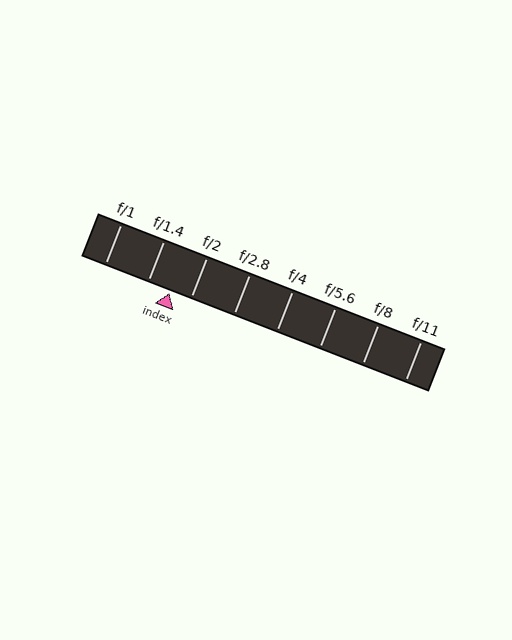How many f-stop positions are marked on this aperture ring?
There are 8 f-stop positions marked.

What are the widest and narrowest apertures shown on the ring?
The widest aperture shown is f/1 and the narrowest is f/11.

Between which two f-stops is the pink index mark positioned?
The index mark is between f/1.4 and f/2.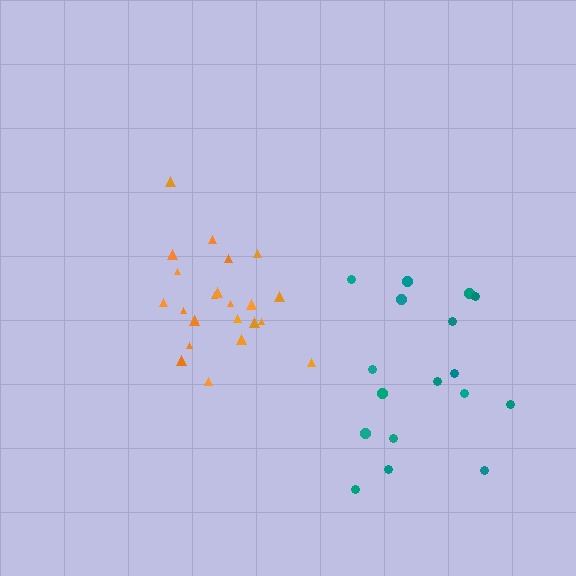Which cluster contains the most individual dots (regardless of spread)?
Orange (23).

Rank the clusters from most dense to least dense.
orange, teal.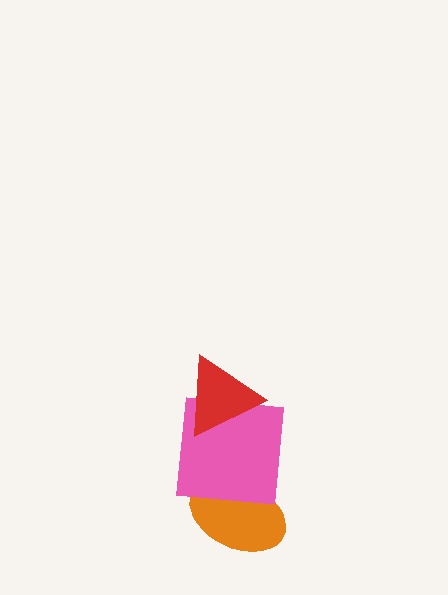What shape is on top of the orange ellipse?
The pink square is on top of the orange ellipse.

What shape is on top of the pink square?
The red triangle is on top of the pink square.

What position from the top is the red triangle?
The red triangle is 1st from the top.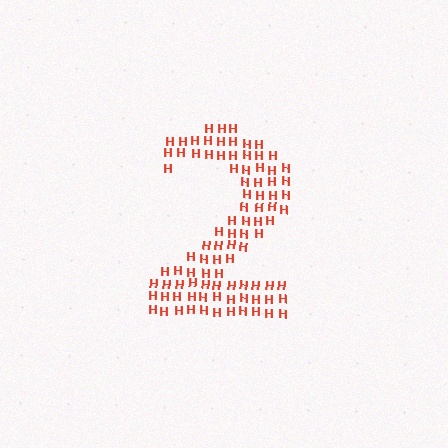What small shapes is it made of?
It is made of small letter H's.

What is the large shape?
The large shape is the digit 2.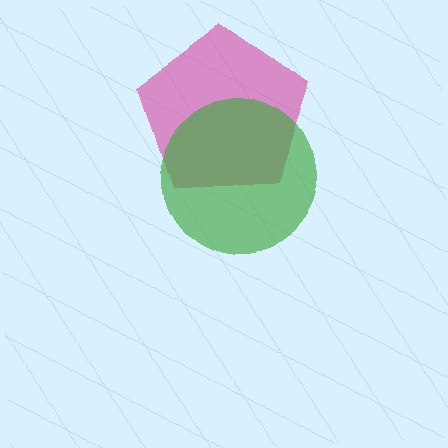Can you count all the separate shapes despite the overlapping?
Yes, there are 2 separate shapes.